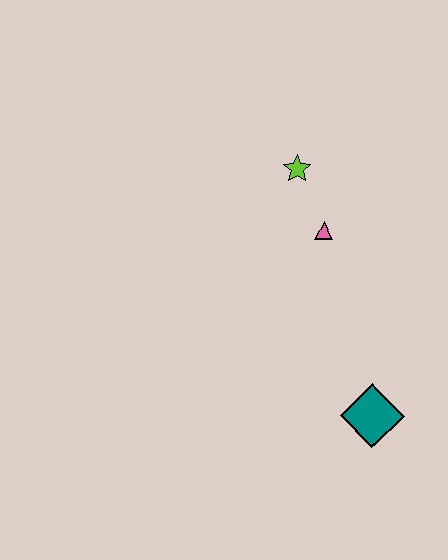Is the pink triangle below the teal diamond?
No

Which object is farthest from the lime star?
The teal diamond is farthest from the lime star.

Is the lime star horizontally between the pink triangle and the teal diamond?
No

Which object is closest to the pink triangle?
The lime star is closest to the pink triangle.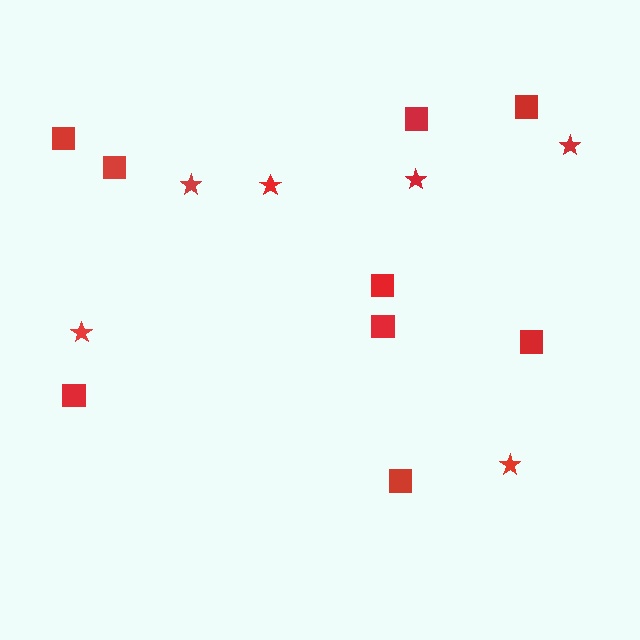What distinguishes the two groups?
There are 2 groups: one group of stars (6) and one group of squares (9).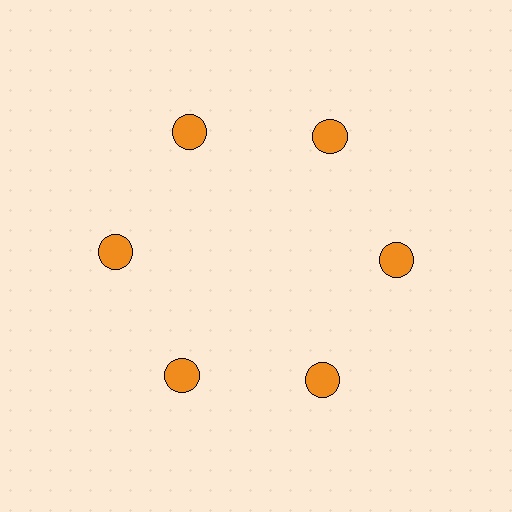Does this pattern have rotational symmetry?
Yes, this pattern has 6-fold rotational symmetry. It looks the same after rotating 60 degrees around the center.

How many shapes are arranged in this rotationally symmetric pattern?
There are 6 shapes, arranged in 6 groups of 1.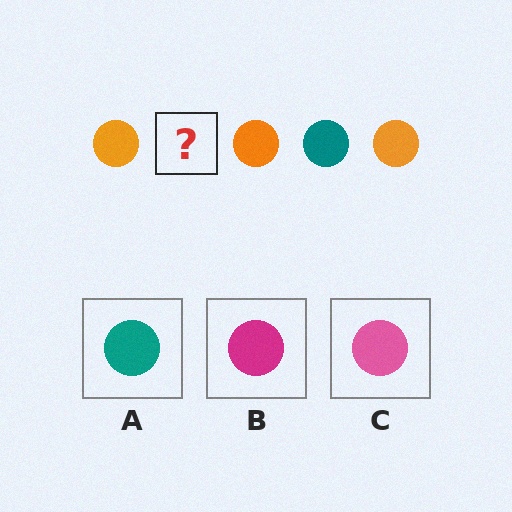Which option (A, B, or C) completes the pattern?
A.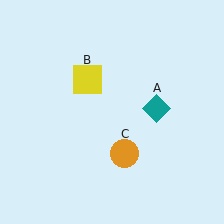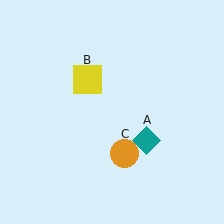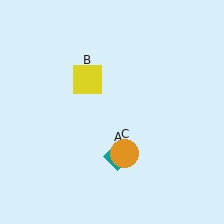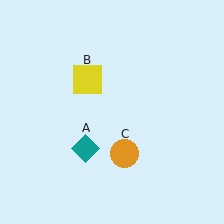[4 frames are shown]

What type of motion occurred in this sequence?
The teal diamond (object A) rotated clockwise around the center of the scene.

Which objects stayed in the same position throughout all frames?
Yellow square (object B) and orange circle (object C) remained stationary.